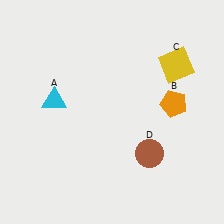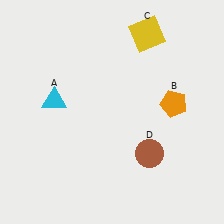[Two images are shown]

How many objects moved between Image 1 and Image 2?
1 object moved between the two images.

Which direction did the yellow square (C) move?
The yellow square (C) moved up.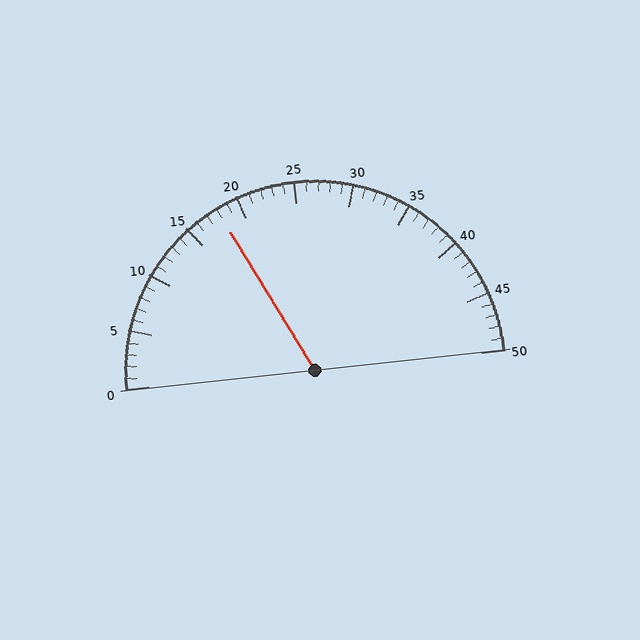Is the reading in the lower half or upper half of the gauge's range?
The reading is in the lower half of the range (0 to 50).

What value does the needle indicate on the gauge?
The needle indicates approximately 18.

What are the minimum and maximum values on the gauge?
The gauge ranges from 0 to 50.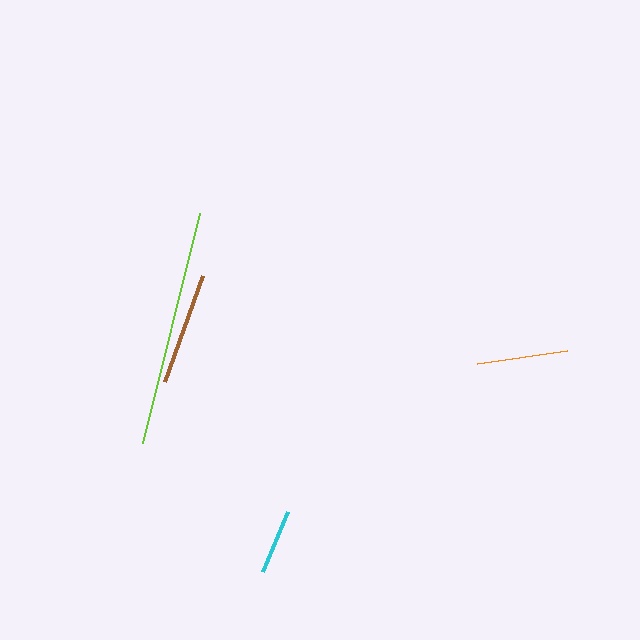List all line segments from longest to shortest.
From longest to shortest: lime, brown, orange, cyan.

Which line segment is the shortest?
The cyan line is the shortest at approximately 65 pixels.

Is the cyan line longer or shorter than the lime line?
The lime line is longer than the cyan line.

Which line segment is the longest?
The lime line is the longest at approximately 236 pixels.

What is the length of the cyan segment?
The cyan segment is approximately 65 pixels long.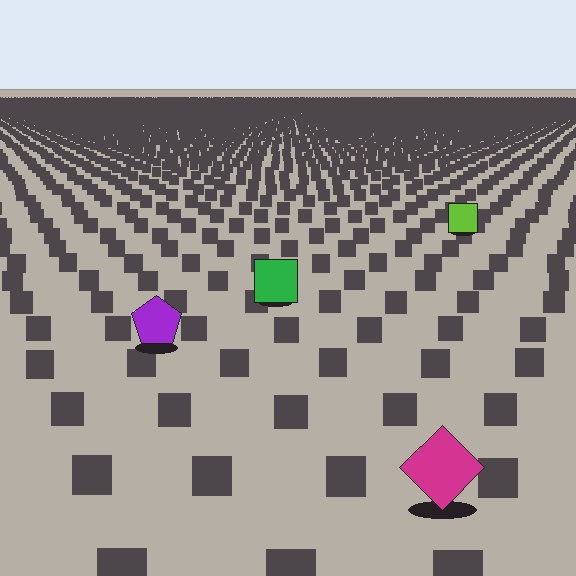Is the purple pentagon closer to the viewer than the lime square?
Yes. The purple pentagon is closer — you can tell from the texture gradient: the ground texture is coarser near it.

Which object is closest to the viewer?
The magenta diamond is closest. The texture marks near it are larger and more spread out.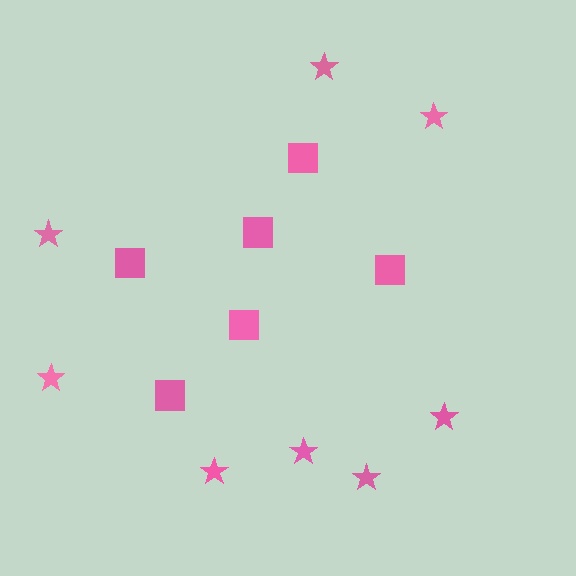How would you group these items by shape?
There are 2 groups: one group of squares (6) and one group of stars (8).